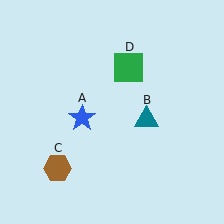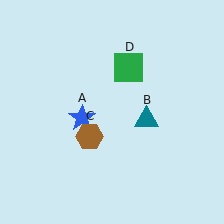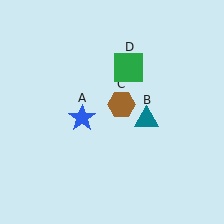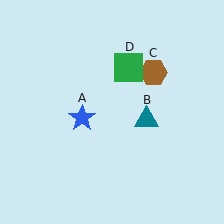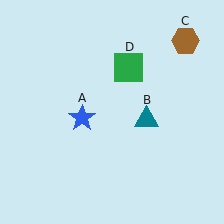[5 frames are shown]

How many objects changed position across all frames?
1 object changed position: brown hexagon (object C).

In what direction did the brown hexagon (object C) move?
The brown hexagon (object C) moved up and to the right.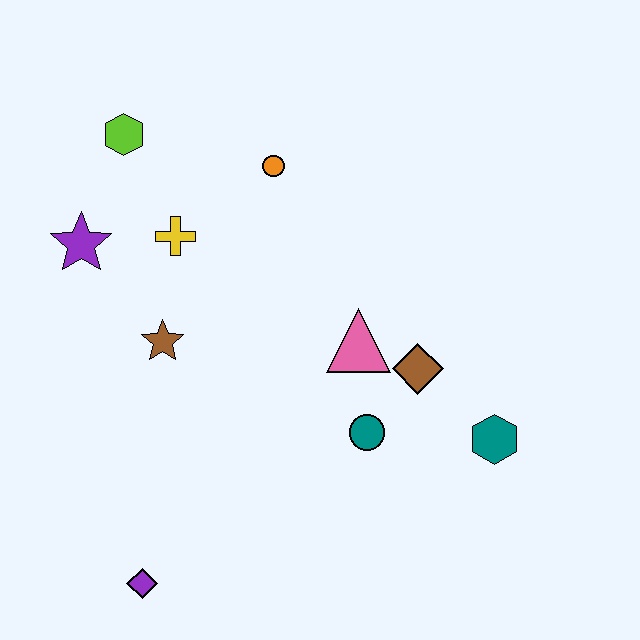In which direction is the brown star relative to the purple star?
The brown star is below the purple star.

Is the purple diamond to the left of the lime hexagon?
No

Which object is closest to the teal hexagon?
The brown diamond is closest to the teal hexagon.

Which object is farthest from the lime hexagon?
The teal hexagon is farthest from the lime hexagon.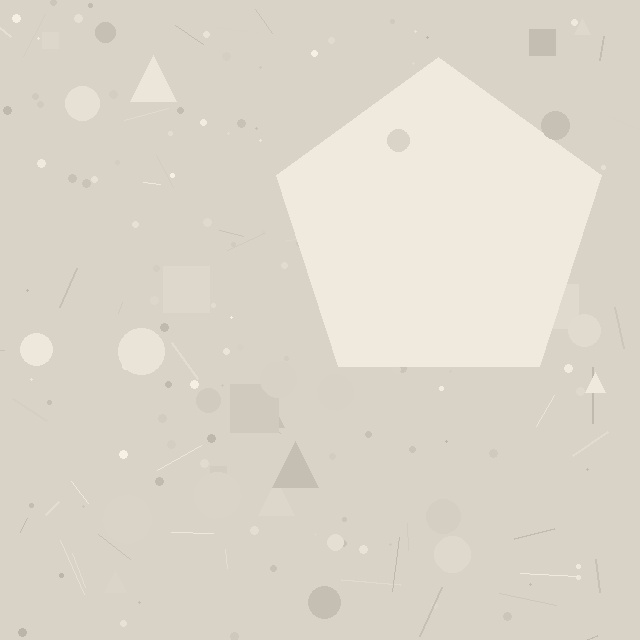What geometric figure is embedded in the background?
A pentagon is embedded in the background.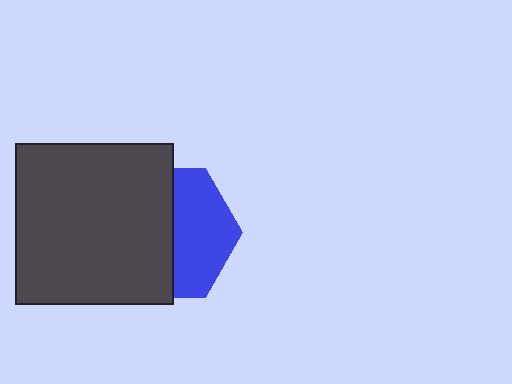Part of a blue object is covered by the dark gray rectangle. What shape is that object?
It is a hexagon.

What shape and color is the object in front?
The object in front is a dark gray rectangle.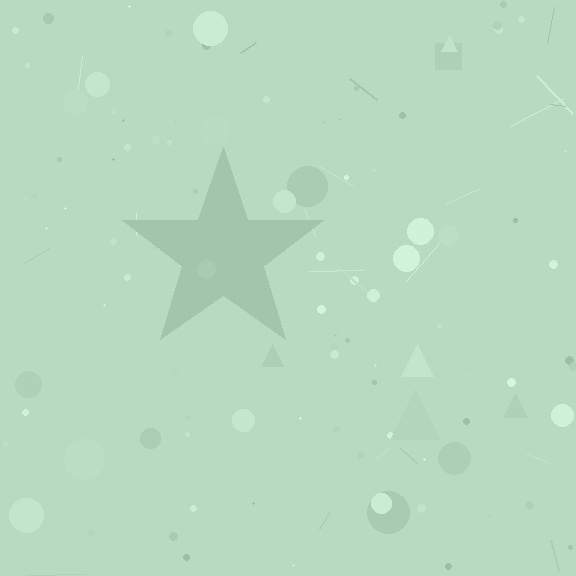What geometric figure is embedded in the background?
A star is embedded in the background.